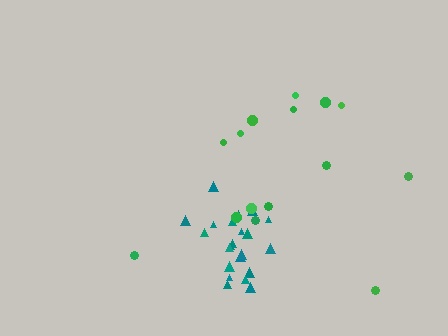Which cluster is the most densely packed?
Teal.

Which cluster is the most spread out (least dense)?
Green.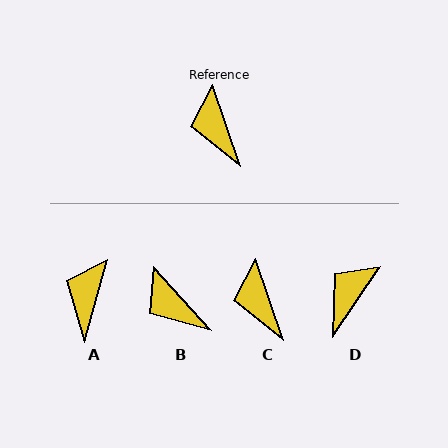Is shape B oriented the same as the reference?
No, it is off by about 23 degrees.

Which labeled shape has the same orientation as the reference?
C.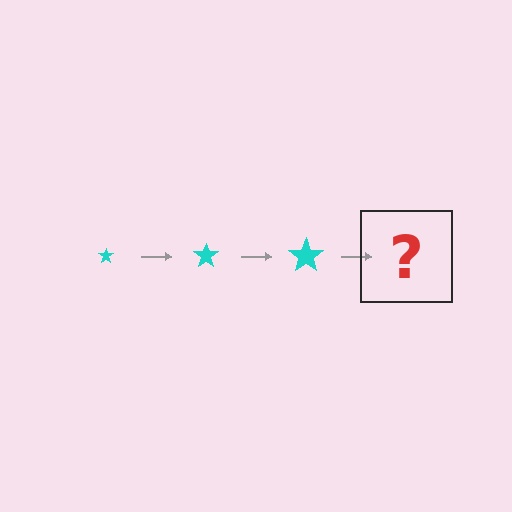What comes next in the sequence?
The next element should be a cyan star, larger than the previous one.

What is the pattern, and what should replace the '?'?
The pattern is that the star gets progressively larger each step. The '?' should be a cyan star, larger than the previous one.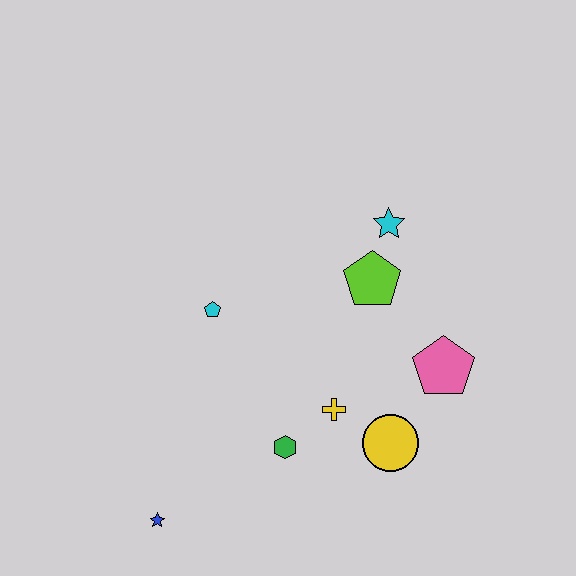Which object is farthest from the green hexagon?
The cyan star is farthest from the green hexagon.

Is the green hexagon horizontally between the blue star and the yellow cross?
Yes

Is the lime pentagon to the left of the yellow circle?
Yes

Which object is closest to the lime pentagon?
The cyan star is closest to the lime pentagon.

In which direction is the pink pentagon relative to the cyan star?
The pink pentagon is below the cyan star.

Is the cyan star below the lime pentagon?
No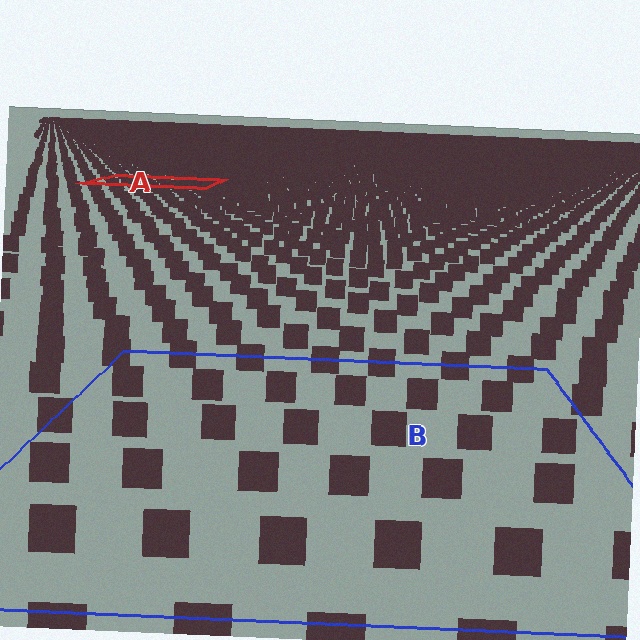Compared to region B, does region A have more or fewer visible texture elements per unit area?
Region A has more texture elements per unit area — they are packed more densely because it is farther away.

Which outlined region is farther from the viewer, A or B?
Region A is farther from the viewer — the texture elements inside it appear smaller and more densely packed.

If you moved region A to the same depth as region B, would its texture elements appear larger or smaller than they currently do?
They would appear larger. At a closer depth, the same texture elements are projected at a bigger on-screen size.